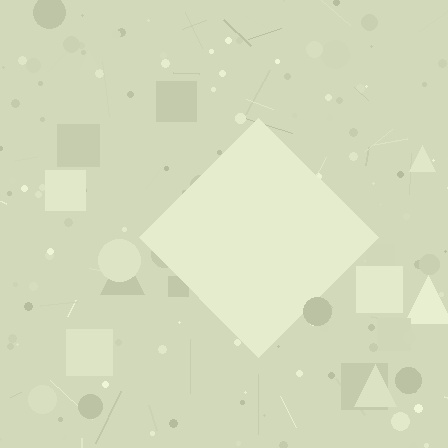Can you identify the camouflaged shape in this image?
The camouflaged shape is a diamond.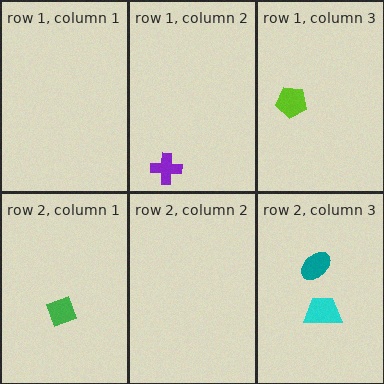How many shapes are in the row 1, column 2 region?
1.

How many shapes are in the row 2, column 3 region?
2.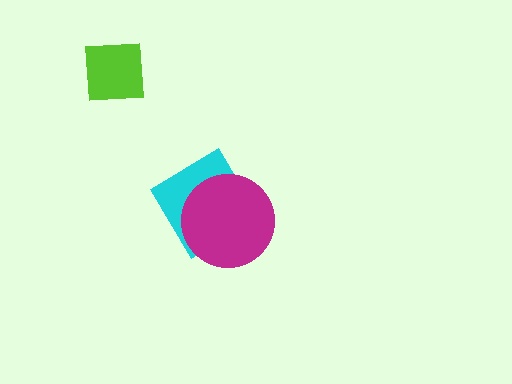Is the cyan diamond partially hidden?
Yes, it is partially covered by another shape.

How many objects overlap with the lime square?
0 objects overlap with the lime square.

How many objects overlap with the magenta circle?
1 object overlaps with the magenta circle.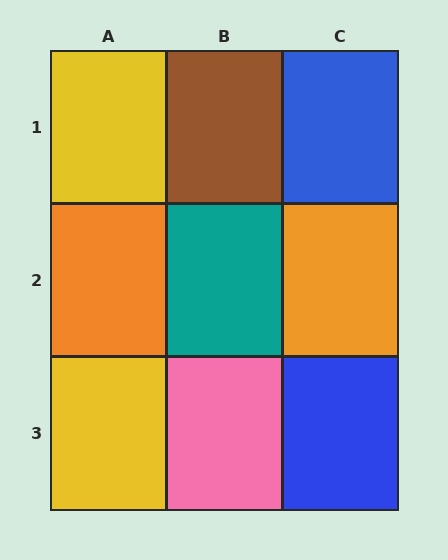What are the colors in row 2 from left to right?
Orange, teal, orange.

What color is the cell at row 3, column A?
Yellow.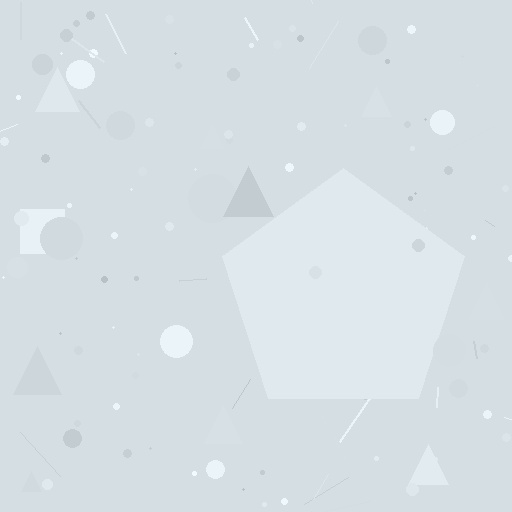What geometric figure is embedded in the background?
A pentagon is embedded in the background.